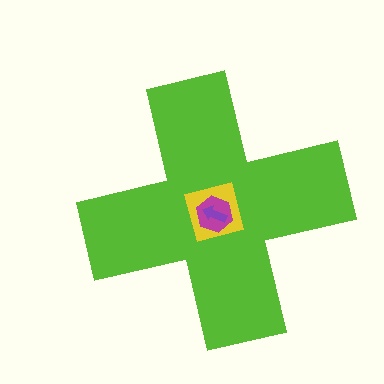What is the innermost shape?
The purple arrow.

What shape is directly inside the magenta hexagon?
The purple arrow.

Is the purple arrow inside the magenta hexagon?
Yes.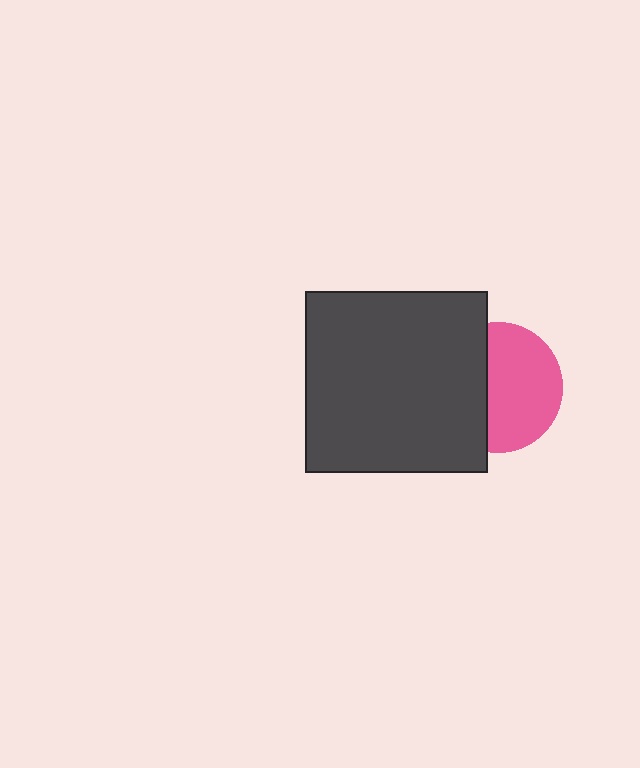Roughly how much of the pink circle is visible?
About half of it is visible (roughly 60%).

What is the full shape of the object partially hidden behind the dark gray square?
The partially hidden object is a pink circle.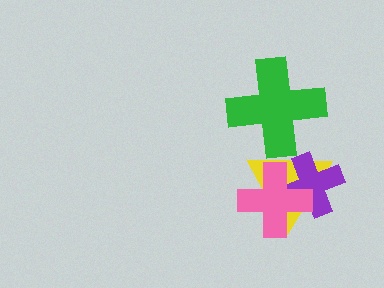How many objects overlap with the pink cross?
2 objects overlap with the pink cross.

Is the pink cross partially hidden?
No, no other shape covers it.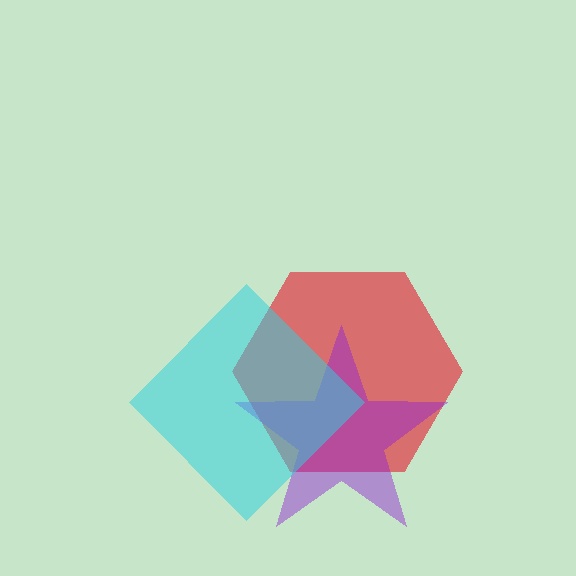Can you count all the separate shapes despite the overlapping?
Yes, there are 3 separate shapes.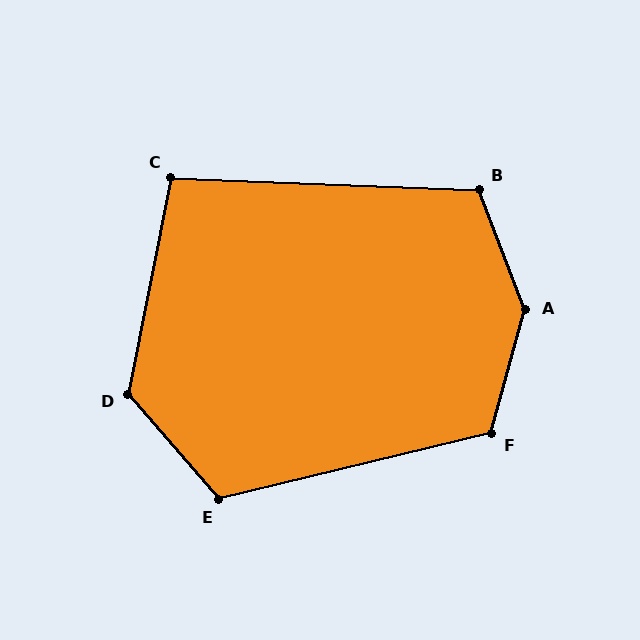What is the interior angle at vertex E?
Approximately 117 degrees (obtuse).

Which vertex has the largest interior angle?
A, at approximately 144 degrees.